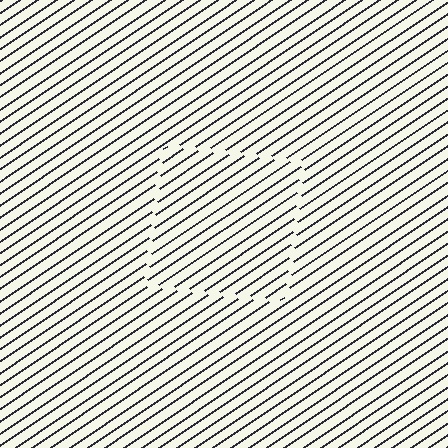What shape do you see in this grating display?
An illusory square. The interior of the shape contains the same grating, shifted by half a period — the contour is defined by the phase discontinuity where line-ends from the inner and outer gratings abut.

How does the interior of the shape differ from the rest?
The interior of the shape contains the same grating, shifted by half a period — the contour is defined by the phase discontinuity where line-ends from the inner and outer gratings abut.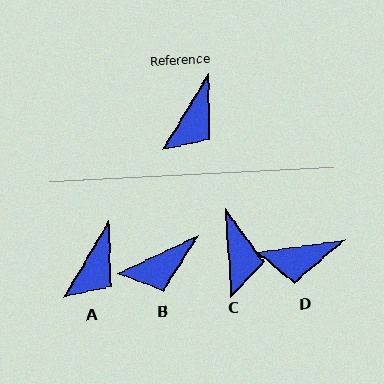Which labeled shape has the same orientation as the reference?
A.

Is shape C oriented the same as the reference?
No, it is off by about 34 degrees.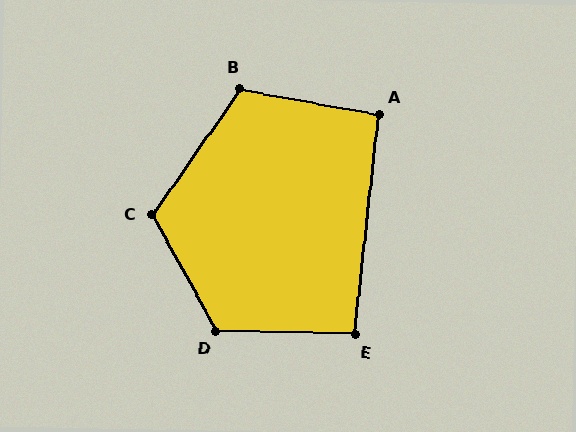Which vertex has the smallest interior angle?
A, at approximately 95 degrees.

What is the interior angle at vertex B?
Approximately 114 degrees (obtuse).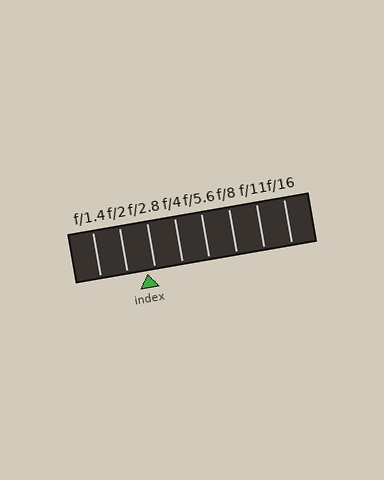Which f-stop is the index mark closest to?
The index mark is closest to f/2.8.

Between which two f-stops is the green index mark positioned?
The index mark is between f/2 and f/2.8.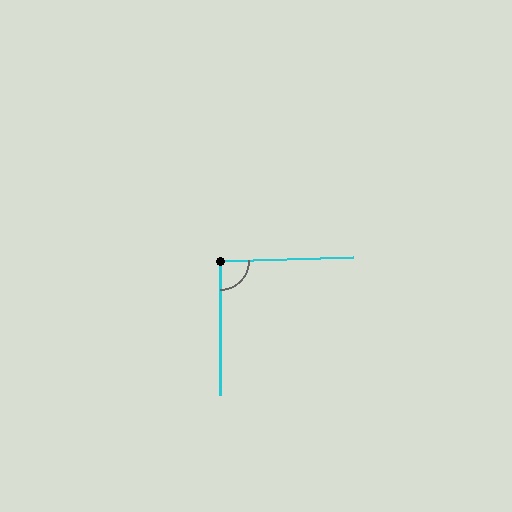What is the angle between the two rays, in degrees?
Approximately 92 degrees.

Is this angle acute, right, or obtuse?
It is approximately a right angle.